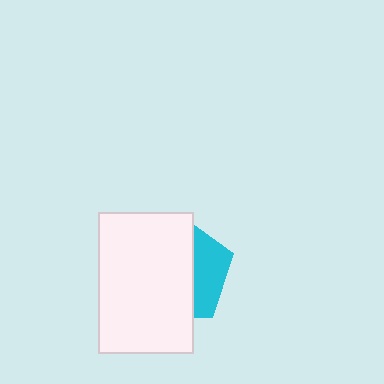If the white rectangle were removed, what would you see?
You would see the complete cyan pentagon.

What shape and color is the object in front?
The object in front is a white rectangle.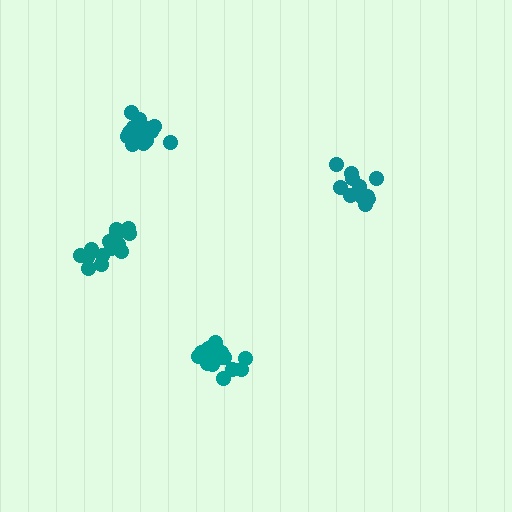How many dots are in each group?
Group 1: 14 dots, Group 2: 16 dots, Group 3: 12 dots, Group 4: 14 dots (56 total).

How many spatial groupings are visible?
There are 4 spatial groupings.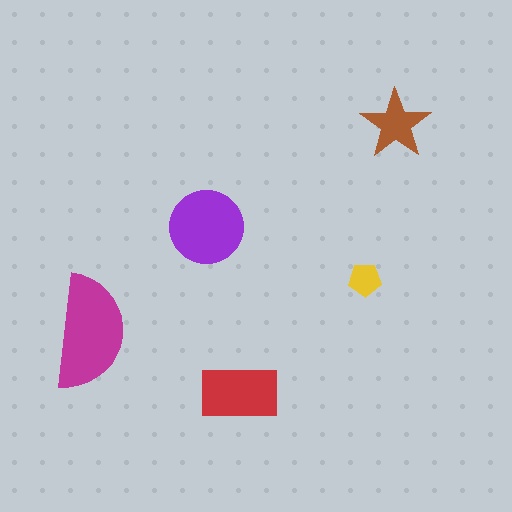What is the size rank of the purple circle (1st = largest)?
2nd.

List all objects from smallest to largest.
The yellow pentagon, the brown star, the red rectangle, the purple circle, the magenta semicircle.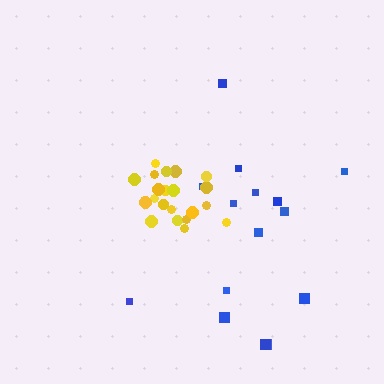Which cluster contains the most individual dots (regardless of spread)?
Yellow (22).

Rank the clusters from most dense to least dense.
yellow, blue.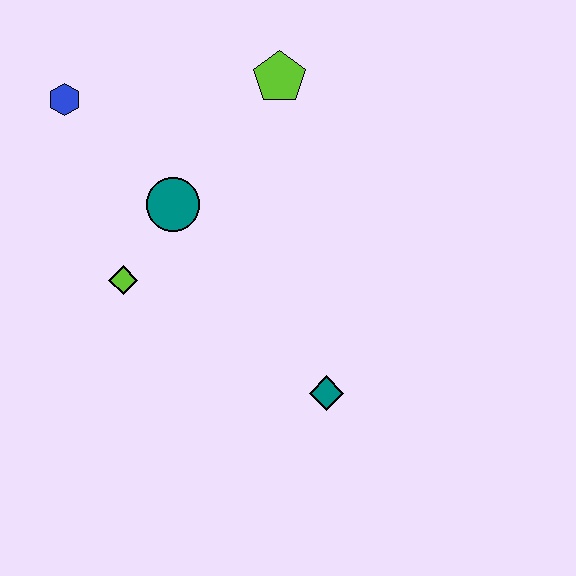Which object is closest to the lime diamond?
The teal circle is closest to the lime diamond.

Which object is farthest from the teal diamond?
The blue hexagon is farthest from the teal diamond.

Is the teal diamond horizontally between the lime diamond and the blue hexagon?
No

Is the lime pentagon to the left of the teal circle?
No